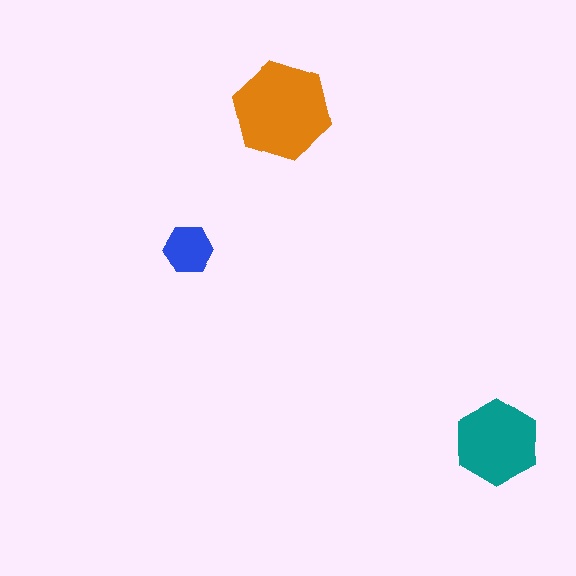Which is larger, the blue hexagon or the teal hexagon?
The teal one.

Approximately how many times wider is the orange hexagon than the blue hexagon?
About 2 times wider.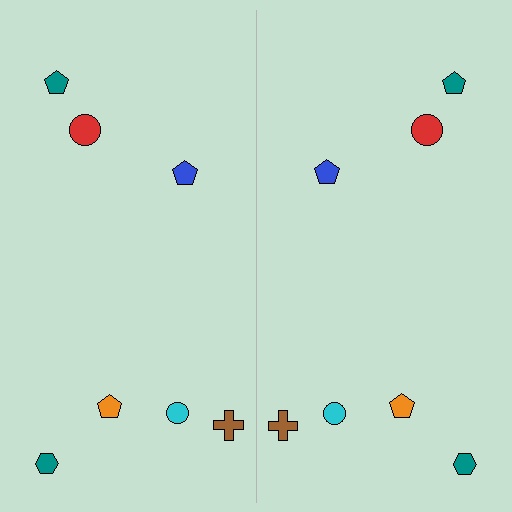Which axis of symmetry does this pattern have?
The pattern has a vertical axis of symmetry running through the center of the image.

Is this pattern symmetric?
Yes, this pattern has bilateral (reflection) symmetry.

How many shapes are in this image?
There are 14 shapes in this image.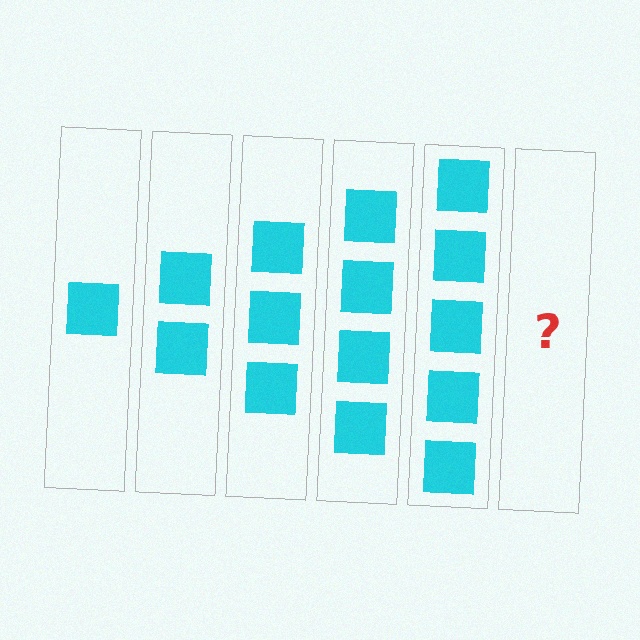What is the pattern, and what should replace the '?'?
The pattern is that each step adds one more square. The '?' should be 6 squares.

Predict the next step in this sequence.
The next step is 6 squares.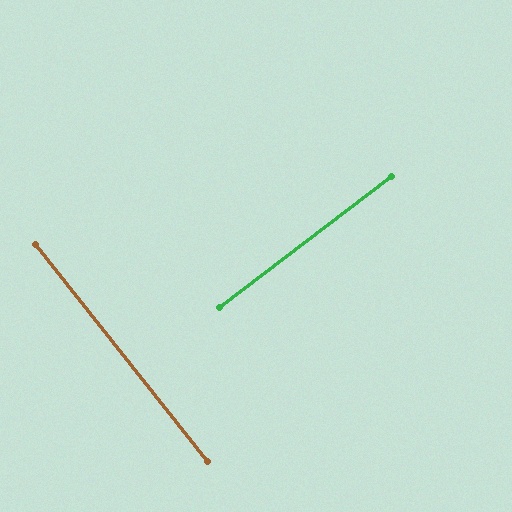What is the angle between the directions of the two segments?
Approximately 89 degrees.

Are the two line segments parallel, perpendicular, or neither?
Perpendicular — they meet at approximately 89°.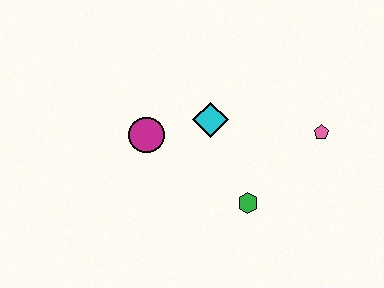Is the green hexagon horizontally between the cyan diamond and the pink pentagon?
Yes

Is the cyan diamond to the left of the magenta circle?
No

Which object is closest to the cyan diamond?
The magenta circle is closest to the cyan diamond.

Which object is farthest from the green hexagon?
The magenta circle is farthest from the green hexagon.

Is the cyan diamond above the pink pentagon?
Yes